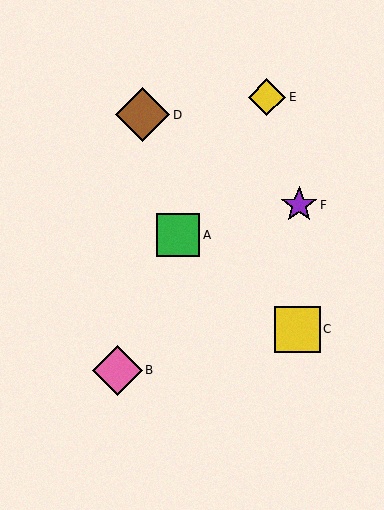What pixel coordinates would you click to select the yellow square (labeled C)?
Click at (297, 329) to select the yellow square C.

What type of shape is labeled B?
Shape B is a pink diamond.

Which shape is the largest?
The brown diamond (labeled D) is the largest.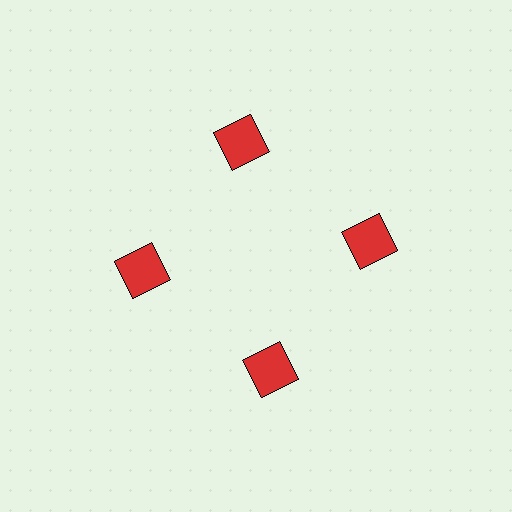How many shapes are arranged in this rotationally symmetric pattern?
There are 4 shapes, arranged in 4 groups of 1.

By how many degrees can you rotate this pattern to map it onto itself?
The pattern maps onto itself every 90 degrees of rotation.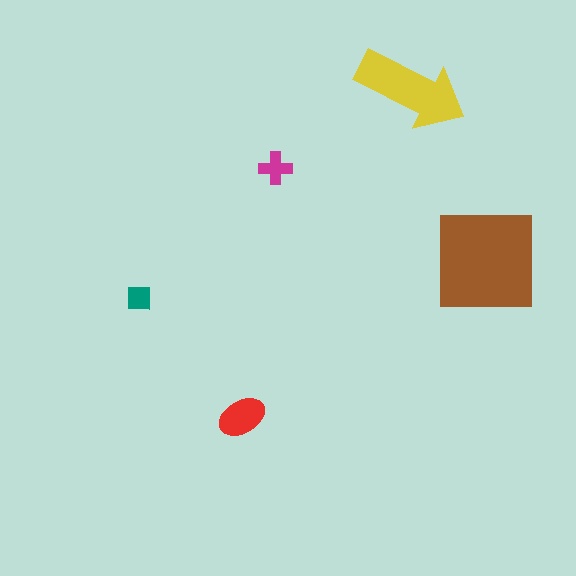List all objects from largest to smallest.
The brown square, the yellow arrow, the red ellipse, the magenta cross, the teal square.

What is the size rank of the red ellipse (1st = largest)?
3rd.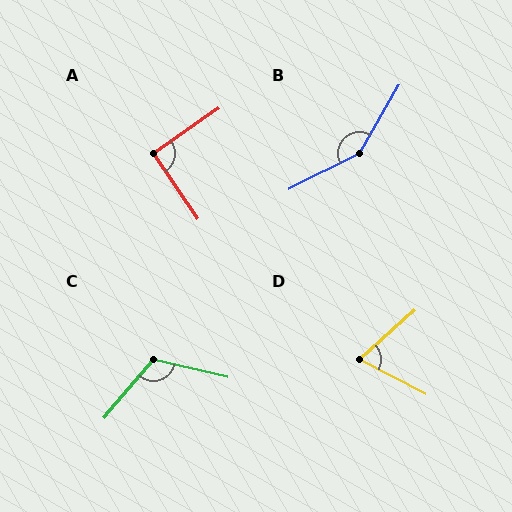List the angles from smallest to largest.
D (69°), A (91°), C (117°), B (147°).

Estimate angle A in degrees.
Approximately 91 degrees.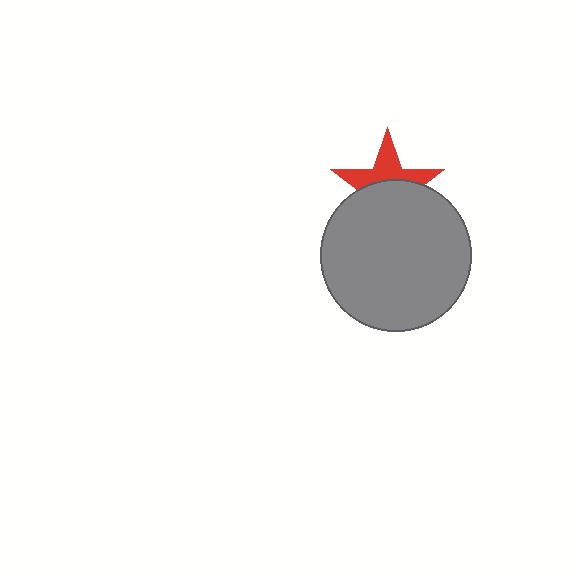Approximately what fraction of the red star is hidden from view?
Roughly 56% of the red star is hidden behind the gray circle.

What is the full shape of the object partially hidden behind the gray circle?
The partially hidden object is a red star.